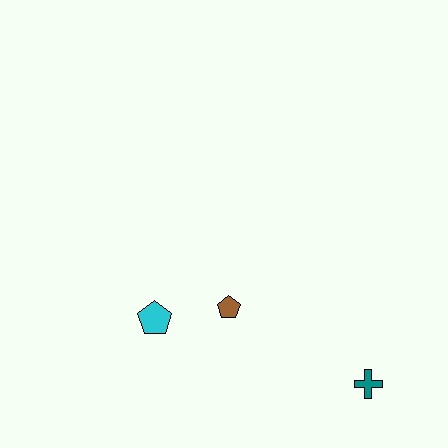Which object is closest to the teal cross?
The brown pentagon is closest to the teal cross.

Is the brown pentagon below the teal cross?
No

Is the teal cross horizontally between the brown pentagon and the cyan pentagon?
No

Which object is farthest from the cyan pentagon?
The teal cross is farthest from the cyan pentagon.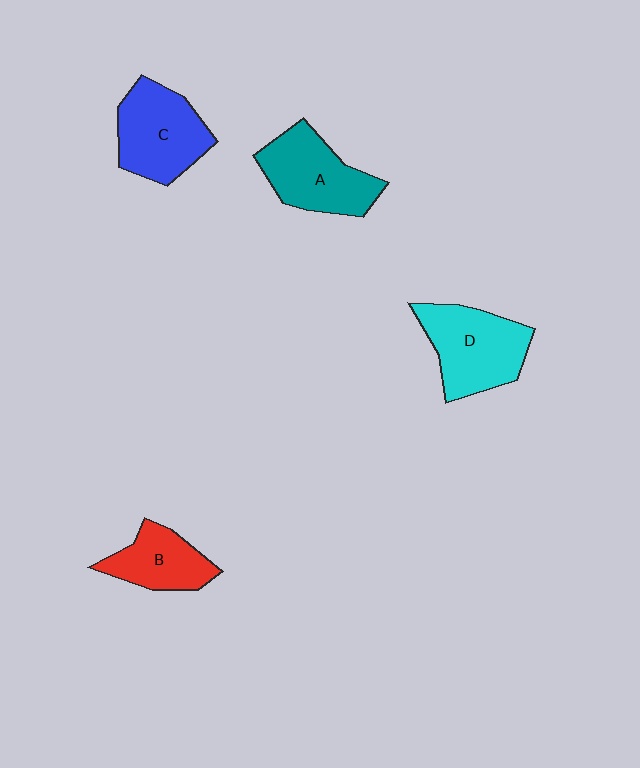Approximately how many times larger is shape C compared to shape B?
Approximately 1.4 times.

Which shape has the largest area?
Shape D (cyan).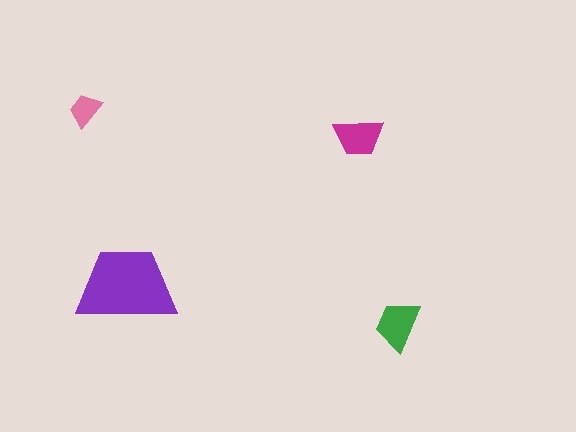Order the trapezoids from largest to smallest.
the purple one, the green one, the magenta one, the pink one.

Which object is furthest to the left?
The pink trapezoid is leftmost.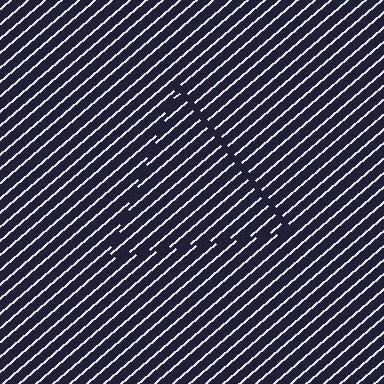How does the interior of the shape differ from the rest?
The interior of the shape contains the same grating, shifted by half a period — the contour is defined by the phase discontinuity where line-ends from the inner and outer gratings abut.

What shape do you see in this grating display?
An illusory triangle. The interior of the shape contains the same grating, shifted by half a period — the contour is defined by the phase discontinuity where line-ends from the inner and outer gratings abut.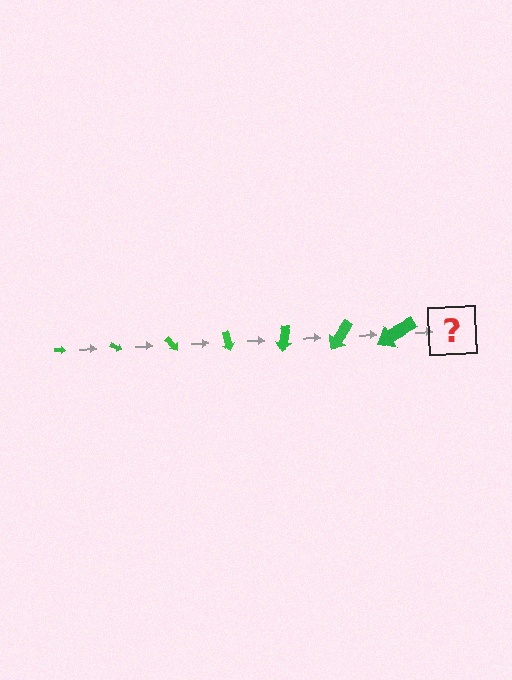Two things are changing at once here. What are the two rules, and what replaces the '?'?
The two rules are that the arrow grows larger each step and it rotates 25 degrees each step. The '?' should be an arrow, larger than the previous one and rotated 175 degrees from the start.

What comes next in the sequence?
The next element should be an arrow, larger than the previous one and rotated 175 degrees from the start.